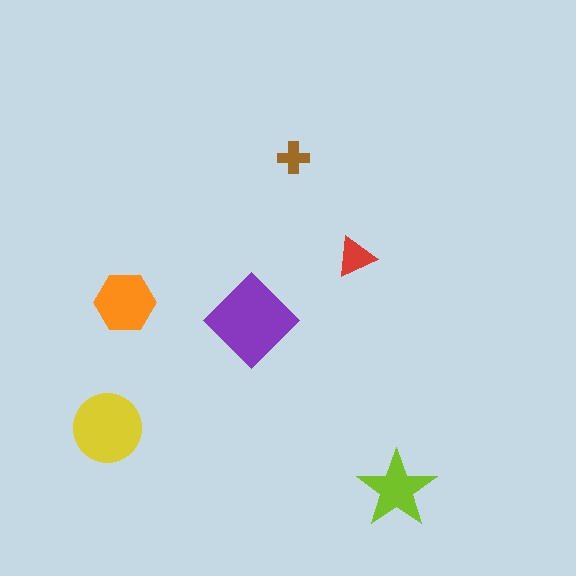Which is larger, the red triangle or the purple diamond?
The purple diamond.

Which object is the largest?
The purple diamond.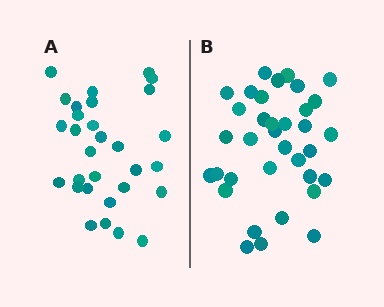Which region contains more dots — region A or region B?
Region B (the right region) has more dots.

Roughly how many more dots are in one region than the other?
Region B has about 5 more dots than region A.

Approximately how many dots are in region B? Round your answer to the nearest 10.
About 40 dots. (The exact count is 35, which rounds to 40.)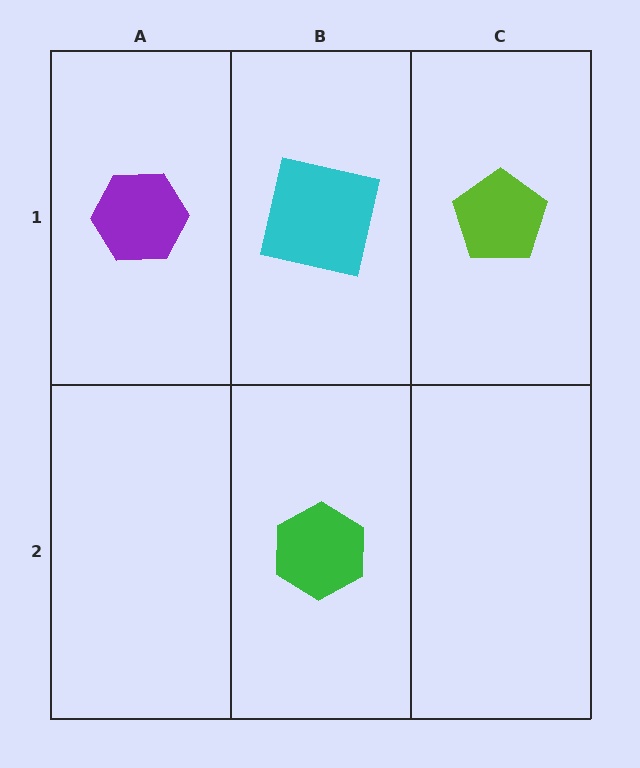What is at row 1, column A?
A purple hexagon.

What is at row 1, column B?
A cyan square.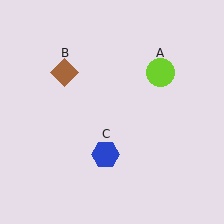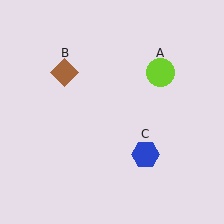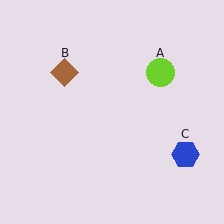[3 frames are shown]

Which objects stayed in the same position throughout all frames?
Lime circle (object A) and brown diamond (object B) remained stationary.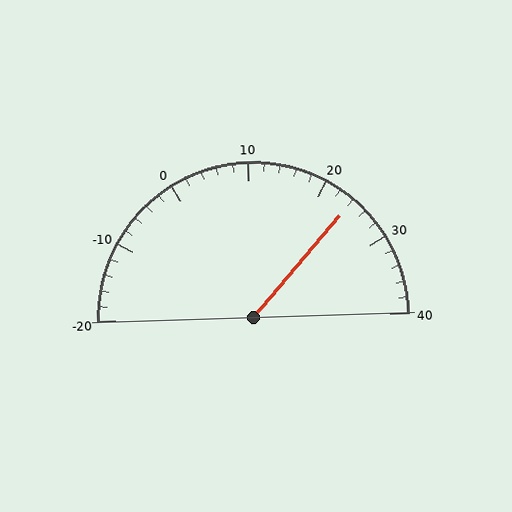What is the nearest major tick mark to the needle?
The nearest major tick mark is 20.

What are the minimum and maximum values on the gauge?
The gauge ranges from -20 to 40.